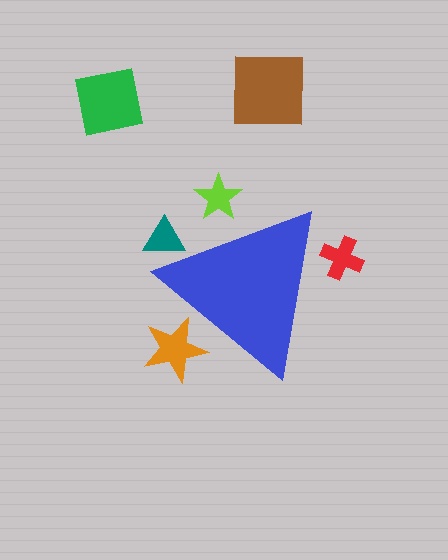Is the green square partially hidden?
No, the green square is fully visible.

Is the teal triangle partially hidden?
Yes, the teal triangle is partially hidden behind the blue triangle.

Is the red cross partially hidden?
Yes, the red cross is partially hidden behind the blue triangle.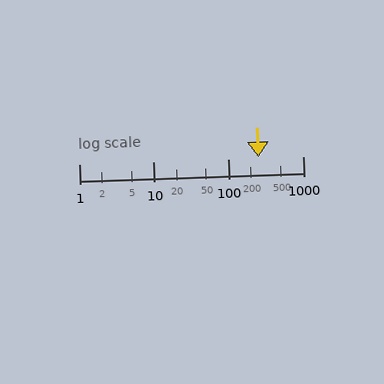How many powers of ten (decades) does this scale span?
The scale spans 3 decades, from 1 to 1000.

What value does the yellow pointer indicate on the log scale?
The pointer indicates approximately 250.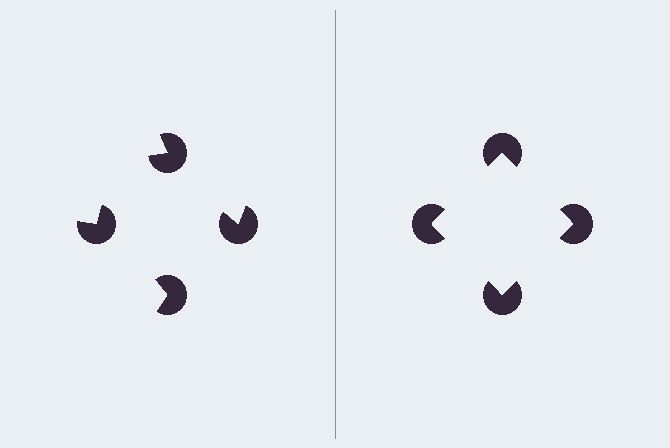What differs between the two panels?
The pac-man discs are positioned identically on both sides; only the wedge orientations differ. On the right they align to a square; on the left they are misaligned.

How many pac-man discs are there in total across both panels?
8 — 4 on each side.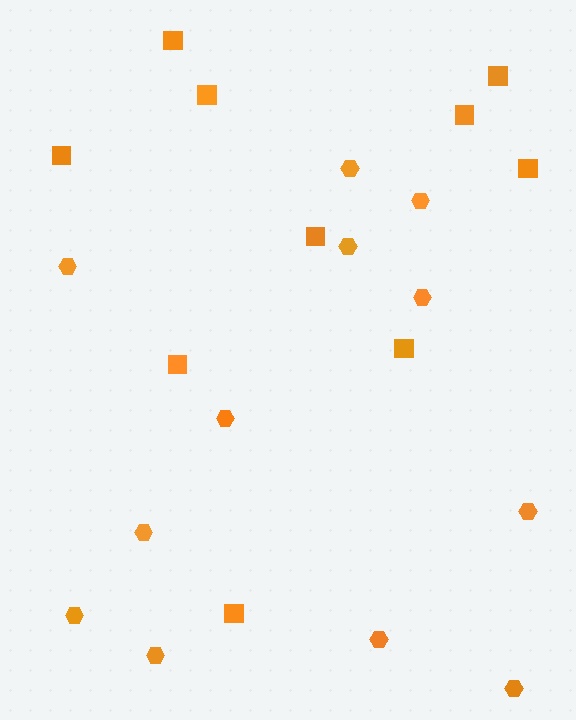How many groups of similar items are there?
There are 2 groups: one group of hexagons (12) and one group of squares (10).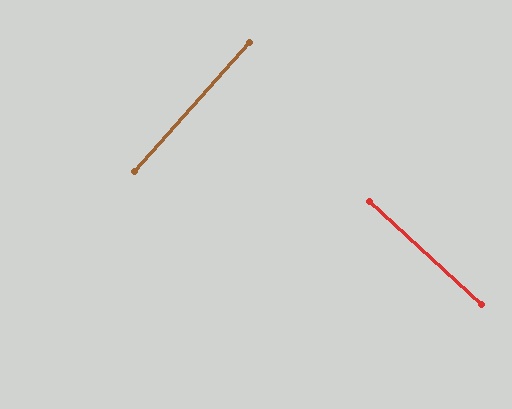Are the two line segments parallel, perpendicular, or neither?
Perpendicular — they meet at approximately 89°.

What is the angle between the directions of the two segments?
Approximately 89 degrees.